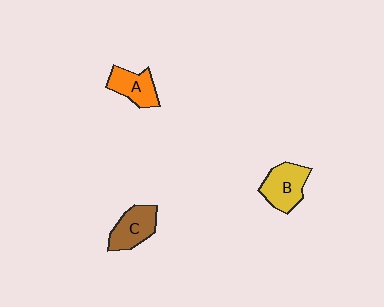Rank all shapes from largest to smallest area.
From largest to smallest: B (yellow), C (brown), A (orange).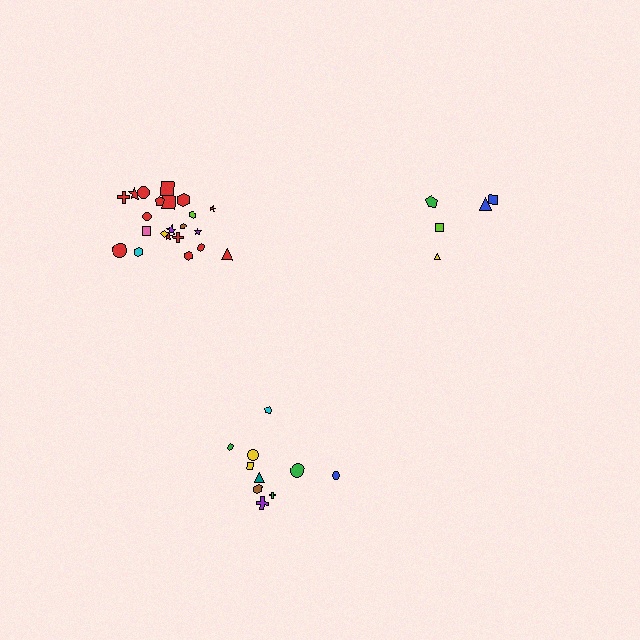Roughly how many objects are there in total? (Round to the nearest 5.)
Roughly 35 objects in total.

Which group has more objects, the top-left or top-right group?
The top-left group.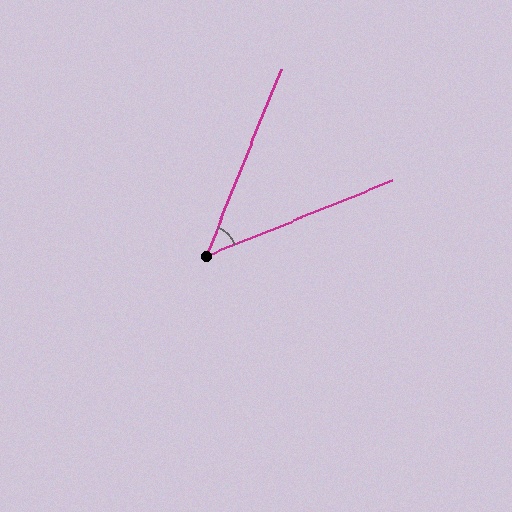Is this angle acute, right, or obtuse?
It is acute.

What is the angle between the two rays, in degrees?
Approximately 46 degrees.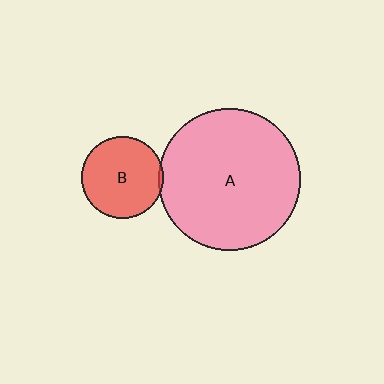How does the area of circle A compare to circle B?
Approximately 3.0 times.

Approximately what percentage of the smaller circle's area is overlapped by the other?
Approximately 5%.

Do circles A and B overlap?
Yes.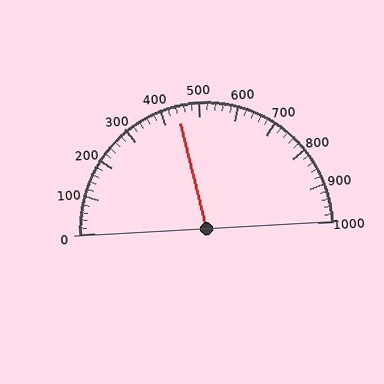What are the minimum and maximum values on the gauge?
The gauge ranges from 0 to 1000.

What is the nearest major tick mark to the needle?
The nearest major tick mark is 400.